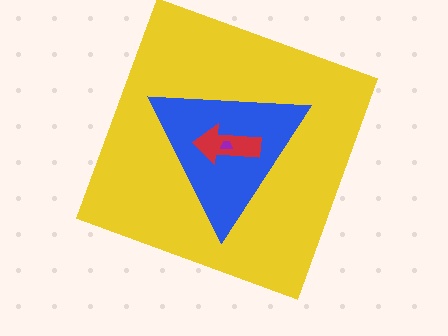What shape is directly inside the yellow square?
The blue triangle.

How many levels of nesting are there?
4.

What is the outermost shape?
The yellow square.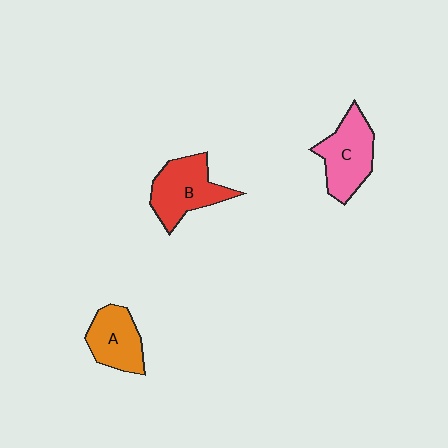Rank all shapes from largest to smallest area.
From largest to smallest: B (red), C (pink), A (orange).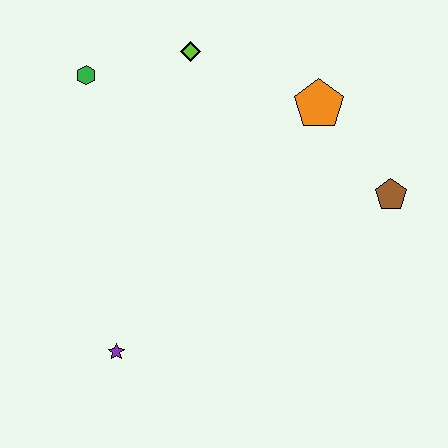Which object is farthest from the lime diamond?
The purple star is farthest from the lime diamond.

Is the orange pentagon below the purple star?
No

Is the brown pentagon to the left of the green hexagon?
No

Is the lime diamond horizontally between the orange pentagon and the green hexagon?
Yes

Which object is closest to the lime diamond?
The green hexagon is closest to the lime diamond.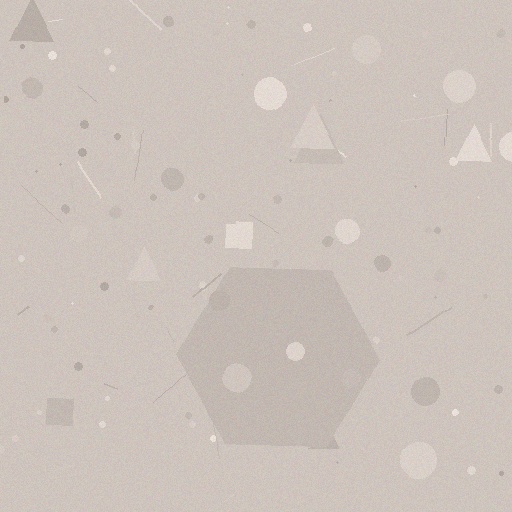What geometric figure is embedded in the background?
A hexagon is embedded in the background.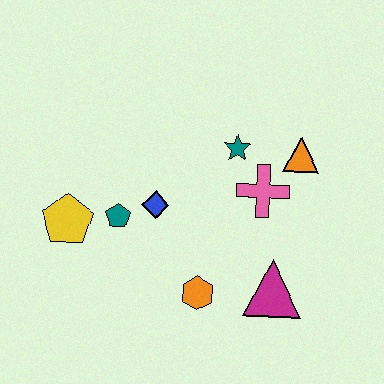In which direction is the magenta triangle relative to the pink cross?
The magenta triangle is below the pink cross.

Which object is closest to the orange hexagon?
The magenta triangle is closest to the orange hexagon.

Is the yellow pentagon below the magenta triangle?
No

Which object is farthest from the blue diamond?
The orange triangle is farthest from the blue diamond.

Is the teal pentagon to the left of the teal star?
Yes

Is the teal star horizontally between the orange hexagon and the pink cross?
Yes